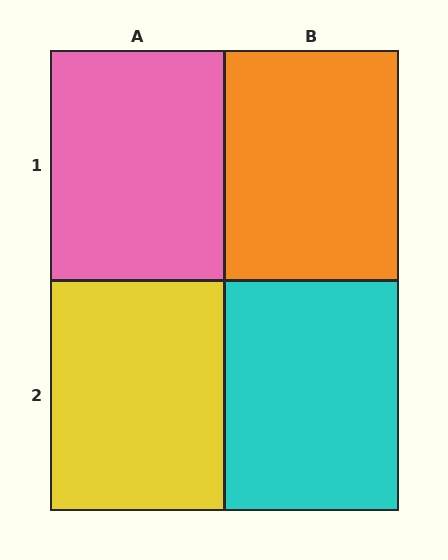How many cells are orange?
1 cell is orange.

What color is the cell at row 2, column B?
Cyan.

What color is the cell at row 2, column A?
Yellow.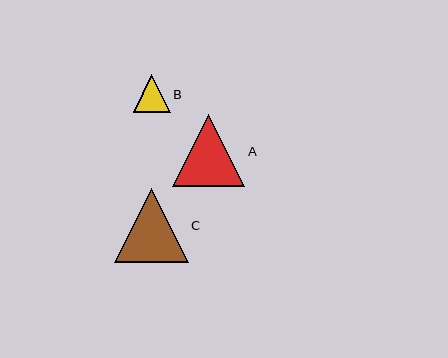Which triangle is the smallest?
Triangle B is the smallest with a size of approximately 37 pixels.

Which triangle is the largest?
Triangle C is the largest with a size of approximately 74 pixels.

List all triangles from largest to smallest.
From largest to smallest: C, A, B.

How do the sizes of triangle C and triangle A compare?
Triangle C and triangle A are approximately the same size.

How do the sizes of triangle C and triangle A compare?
Triangle C and triangle A are approximately the same size.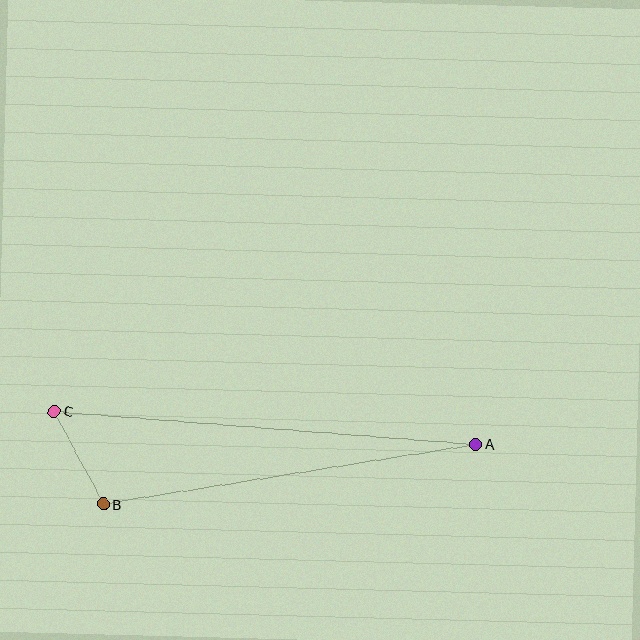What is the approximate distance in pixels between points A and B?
The distance between A and B is approximately 377 pixels.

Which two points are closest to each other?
Points B and C are closest to each other.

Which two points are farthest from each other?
Points A and C are farthest from each other.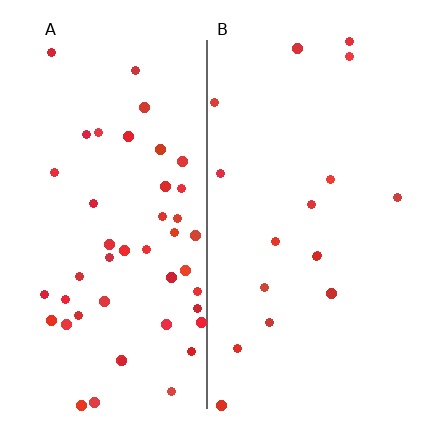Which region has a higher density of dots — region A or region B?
A (the left).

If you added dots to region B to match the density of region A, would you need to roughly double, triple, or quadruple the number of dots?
Approximately triple.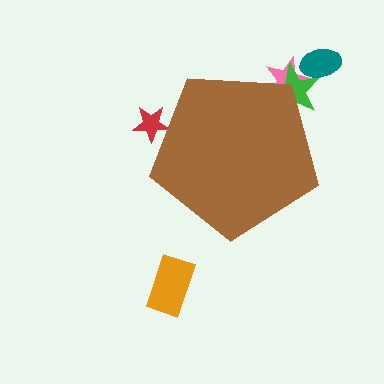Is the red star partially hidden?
Yes, the red star is partially hidden behind the brown pentagon.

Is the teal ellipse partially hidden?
No, the teal ellipse is fully visible.